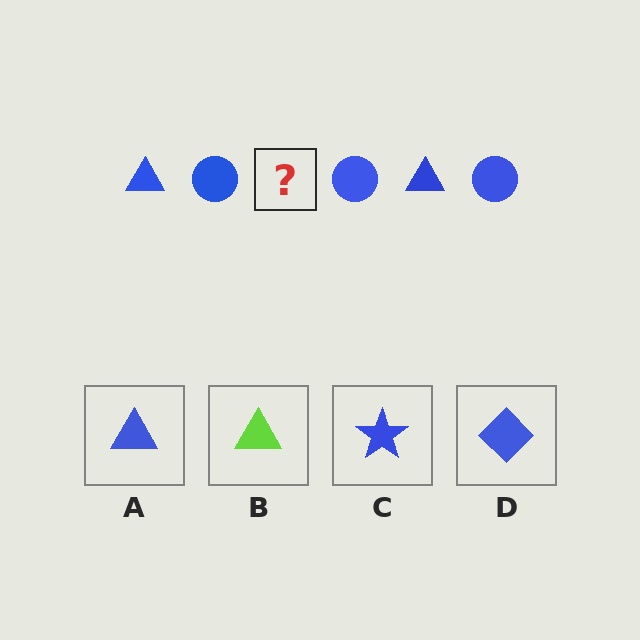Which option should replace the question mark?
Option A.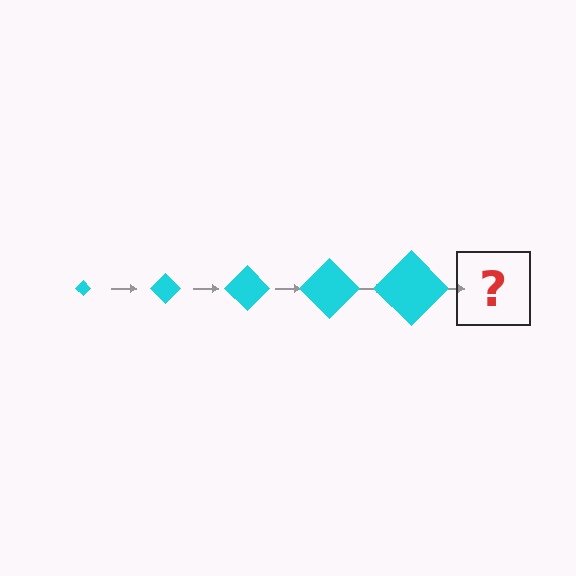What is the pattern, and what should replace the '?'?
The pattern is that the diamond gets progressively larger each step. The '?' should be a cyan diamond, larger than the previous one.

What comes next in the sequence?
The next element should be a cyan diamond, larger than the previous one.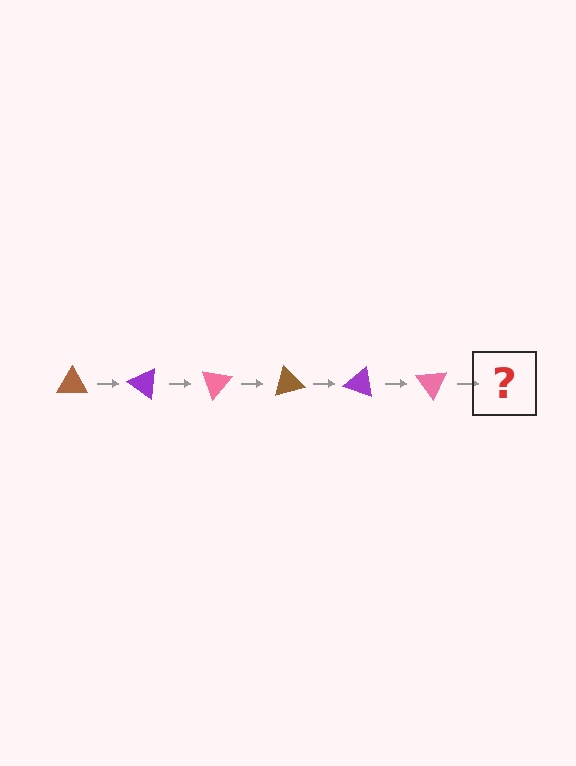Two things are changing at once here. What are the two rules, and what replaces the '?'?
The two rules are that it rotates 35 degrees each step and the color cycles through brown, purple, and pink. The '?' should be a brown triangle, rotated 210 degrees from the start.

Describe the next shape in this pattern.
It should be a brown triangle, rotated 210 degrees from the start.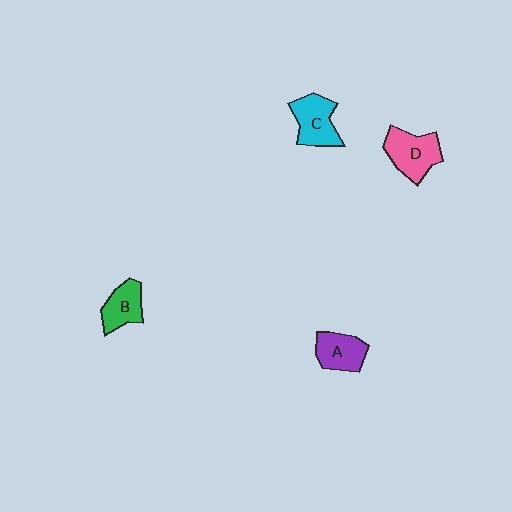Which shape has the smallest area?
Shape B (green).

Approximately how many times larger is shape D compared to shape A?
Approximately 1.3 times.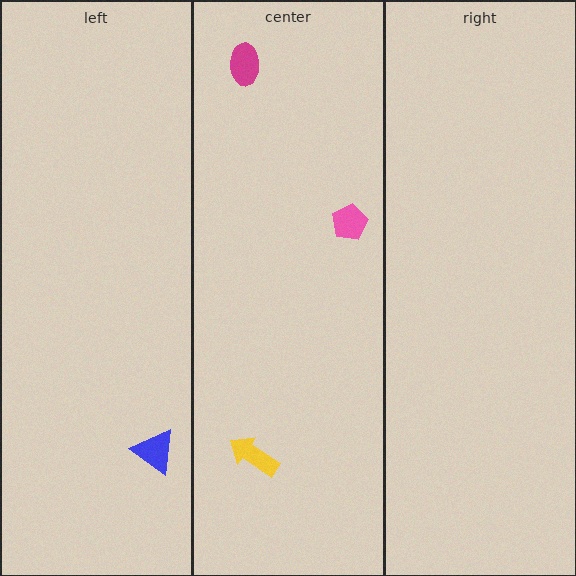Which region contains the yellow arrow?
The center region.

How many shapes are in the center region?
3.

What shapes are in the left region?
The blue triangle.